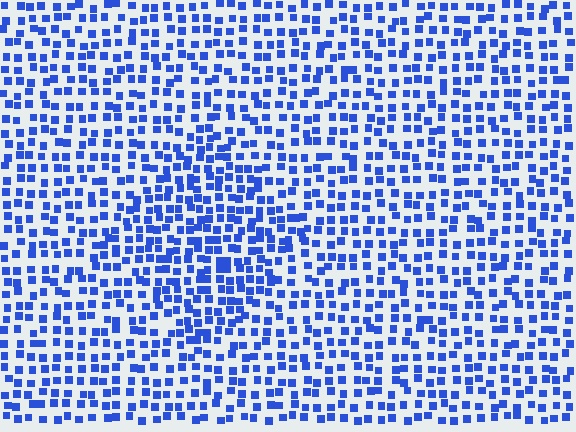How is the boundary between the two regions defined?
The boundary is defined by a change in element density (approximately 1.5x ratio). All elements are the same color, size, and shape.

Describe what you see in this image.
The image contains small blue elements arranged at two different densities. A diamond-shaped region is visible where the elements are more densely packed than the surrounding area.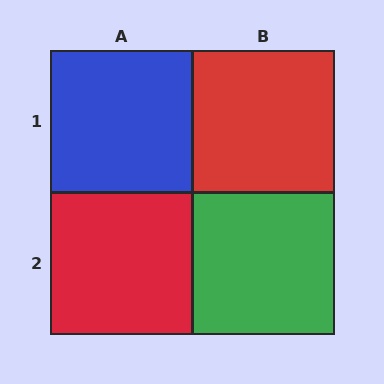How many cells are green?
1 cell is green.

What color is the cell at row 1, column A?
Blue.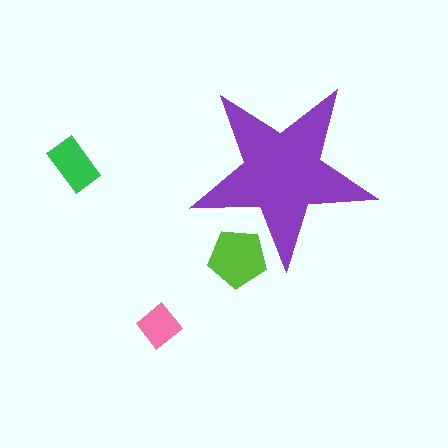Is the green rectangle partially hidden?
No, the green rectangle is fully visible.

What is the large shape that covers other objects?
A purple star.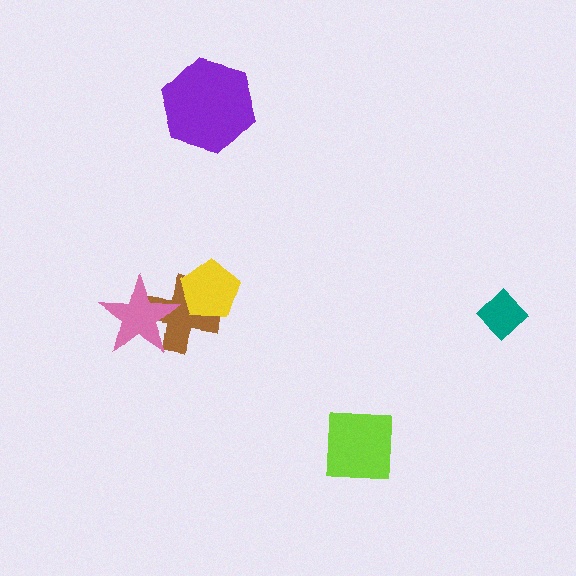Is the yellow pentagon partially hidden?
No, no other shape covers it.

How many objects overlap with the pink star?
1 object overlaps with the pink star.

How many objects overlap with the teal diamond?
0 objects overlap with the teal diamond.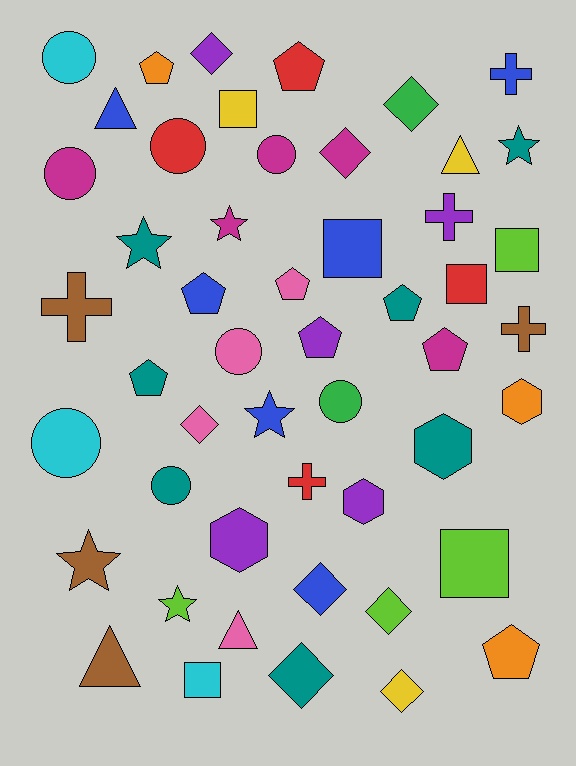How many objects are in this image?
There are 50 objects.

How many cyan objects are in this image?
There are 3 cyan objects.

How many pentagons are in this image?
There are 9 pentagons.